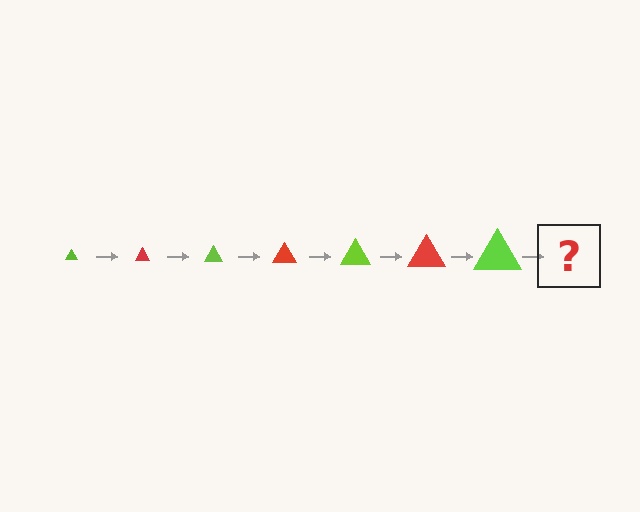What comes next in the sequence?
The next element should be a red triangle, larger than the previous one.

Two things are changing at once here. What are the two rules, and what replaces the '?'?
The two rules are that the triangle grows larger each step and the color cycles through lime and red. The '?' should be a red triangle, larger than the previous one.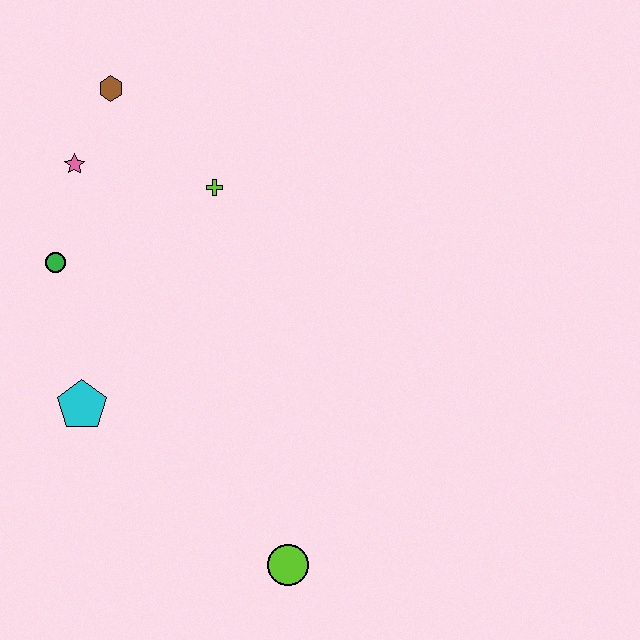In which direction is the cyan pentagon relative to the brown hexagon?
The cyan pentagon is below the brown hexagon.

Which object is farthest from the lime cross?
The lime circle is farthest from the lime cross.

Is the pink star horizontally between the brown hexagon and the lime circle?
No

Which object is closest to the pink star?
The brown hexagon is closest to the pink star.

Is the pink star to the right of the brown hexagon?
No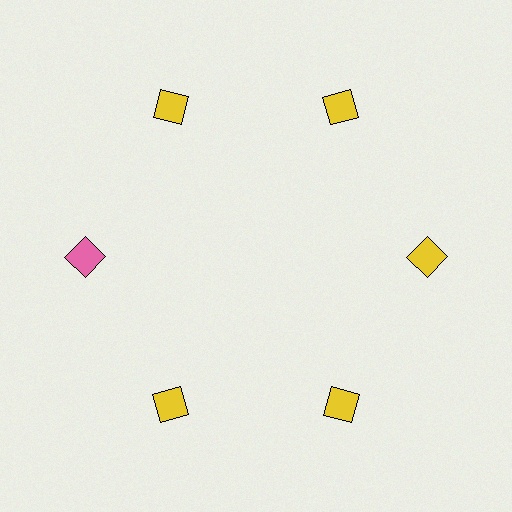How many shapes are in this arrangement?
There are 6 shapes arranged in a ring pattern.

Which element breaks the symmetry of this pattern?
The pink square at roughly the 9 o'clock position breaks the symmetry. All other shapes are yellow squares.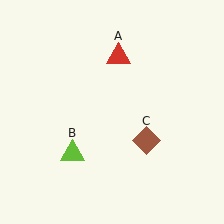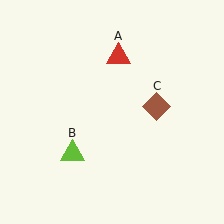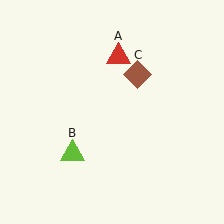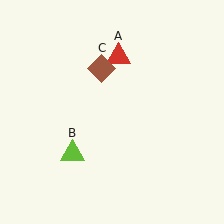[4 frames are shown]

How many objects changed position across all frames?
1 object changed position: brown diamond (object C).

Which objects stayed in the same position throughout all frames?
Red triangle (object A) and lime triangle (object B) remained stationary.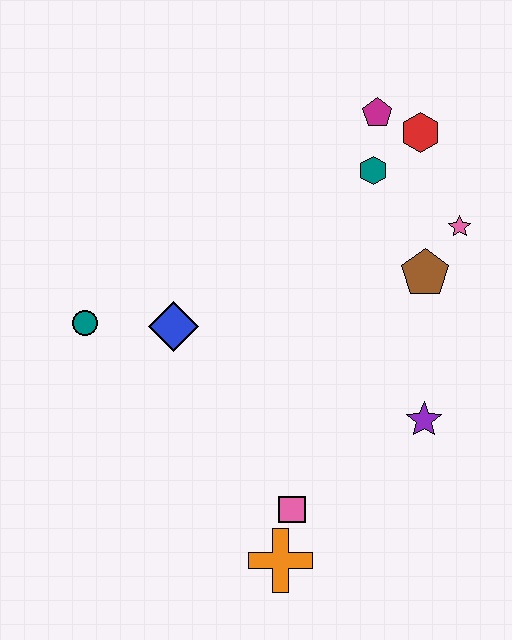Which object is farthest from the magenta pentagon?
The orange cross is farthest from the magenta pentagon.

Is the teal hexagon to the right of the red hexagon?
No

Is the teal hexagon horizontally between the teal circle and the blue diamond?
No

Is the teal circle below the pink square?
No